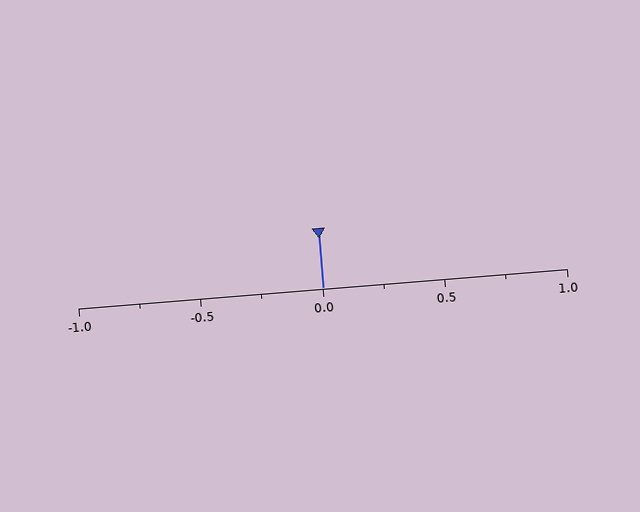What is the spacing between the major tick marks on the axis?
The major ticks are spaced 0.5 apart.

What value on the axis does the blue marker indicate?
The marker indicates approximately 0.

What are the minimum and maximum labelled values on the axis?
The axis runs from -1.0 to 1.0.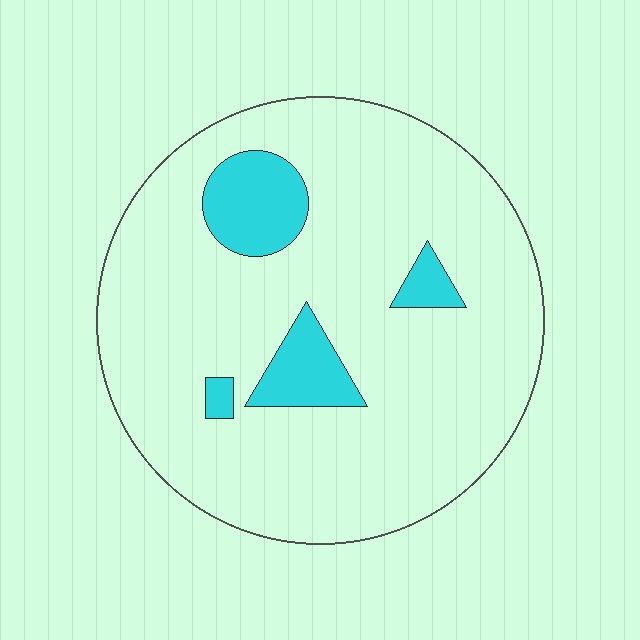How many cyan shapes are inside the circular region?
4.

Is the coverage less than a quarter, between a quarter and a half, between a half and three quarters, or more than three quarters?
Less than a quarter.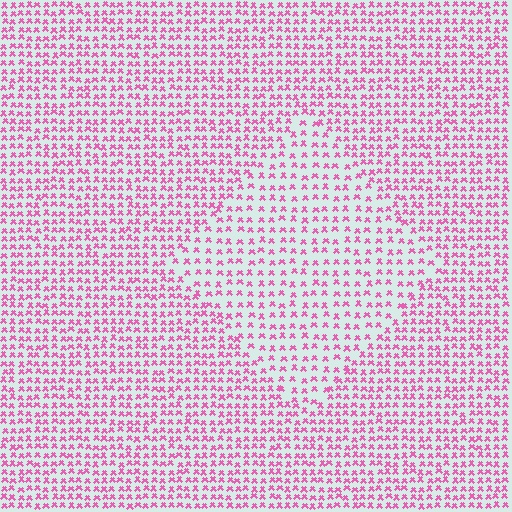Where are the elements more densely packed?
The elements are more densely packed outside the diamond boundary.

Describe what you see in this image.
The image contains small pink elements arranged at two different densities. A diamond-shaped region is visible where the elements are less densely packed than the surrounding area.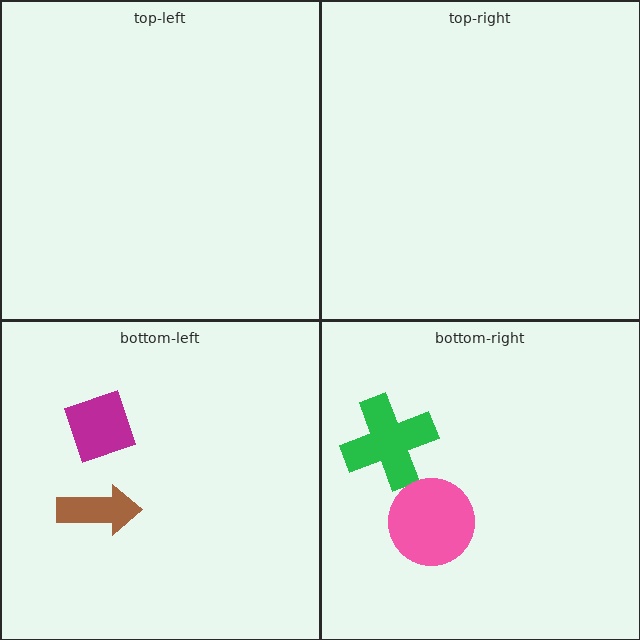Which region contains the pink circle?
The bottom-right region.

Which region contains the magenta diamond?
The bottom-left region.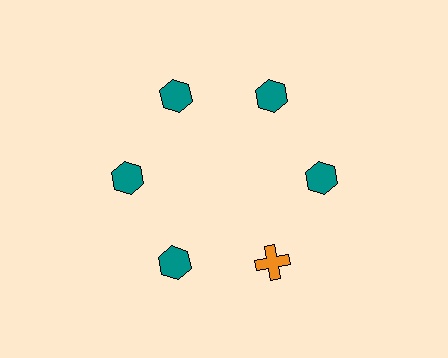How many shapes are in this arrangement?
There are 6 shapes arranged in a ring pattern.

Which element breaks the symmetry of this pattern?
The orange cross at roughly the 5 o'clock position breaks the symmetry. All other shapes are teal hexagons.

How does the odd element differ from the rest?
It differs in both color (orange instead of teal) and shape (cross instead of hexagon).